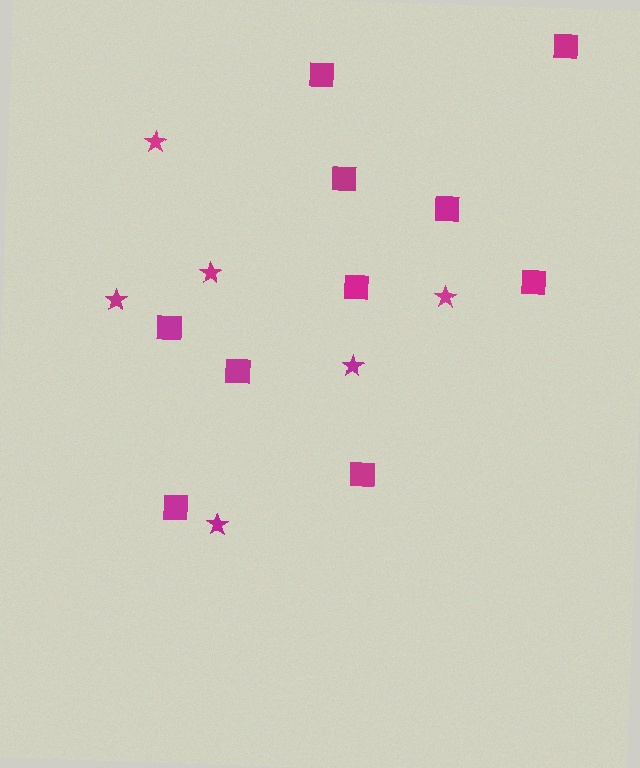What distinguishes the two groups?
There are 2 groups: one group of stars (6) and one group of squares (10).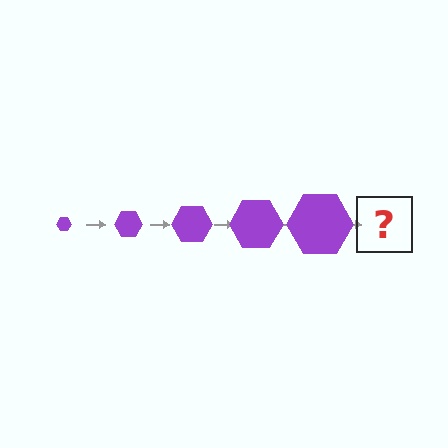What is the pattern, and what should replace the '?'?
The pattern is that the hexagon gets progressively larger each step. The '?' should be a purple hexagon, larger than the previous one.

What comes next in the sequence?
The next element should be a purple hexagon, larger than the previous one.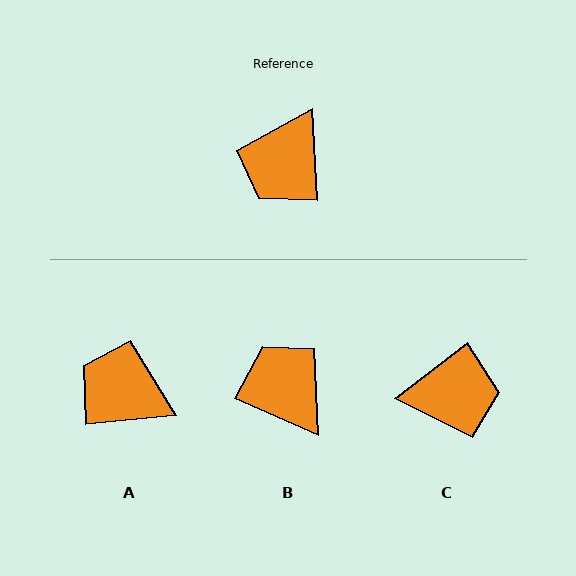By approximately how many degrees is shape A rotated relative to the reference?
Approximately 87 degrees clockwise.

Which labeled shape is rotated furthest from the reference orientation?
C, about 124 degrees away.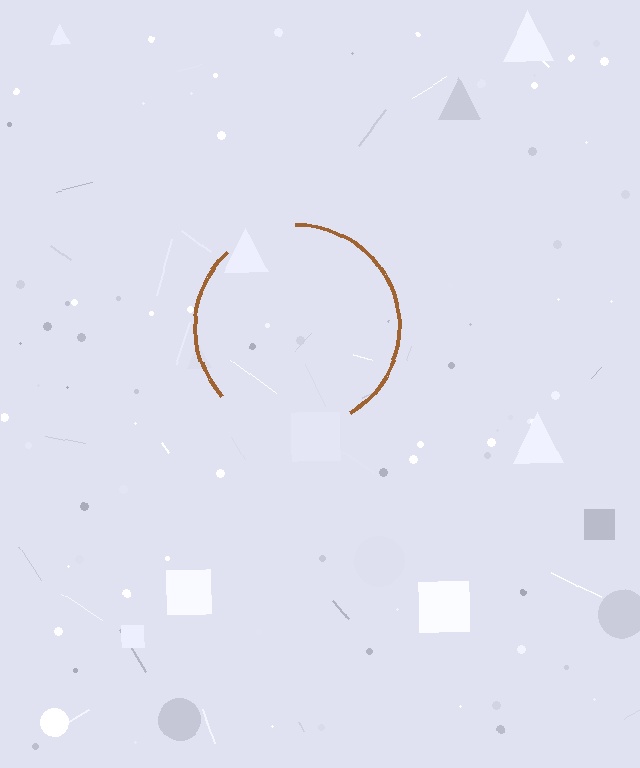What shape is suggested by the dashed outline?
The dashed outline suggests a circle.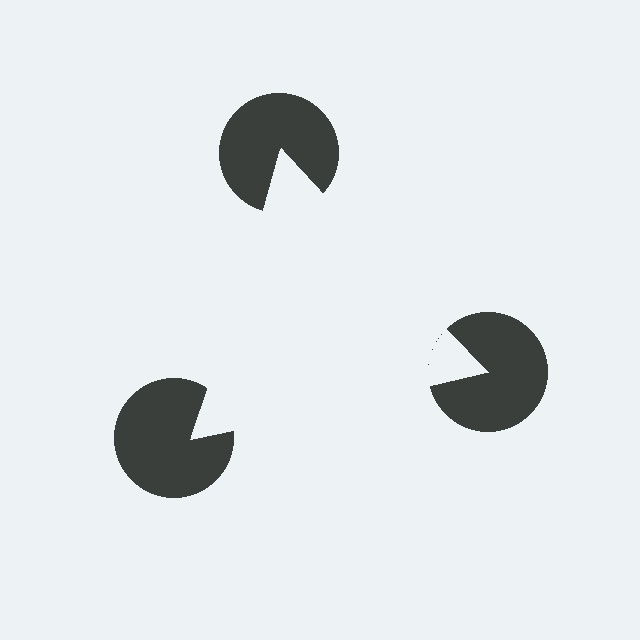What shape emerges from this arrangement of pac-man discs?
An illusory triangle — its edges are inferred from the aligned wedge cuts in the pac-man discs, not physically drawn.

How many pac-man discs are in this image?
There are 3 — one at each vertex of the illusory triangle.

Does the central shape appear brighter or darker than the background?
It typically appears slightly brighter than the background, even though no actual brightness change is drawn.